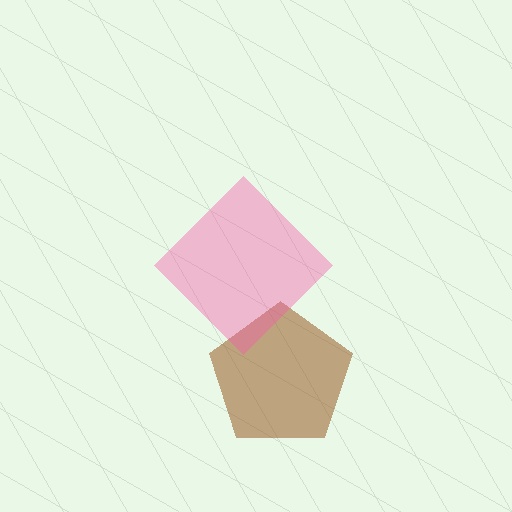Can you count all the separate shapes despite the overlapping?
Yes, there are 2 separate shapes.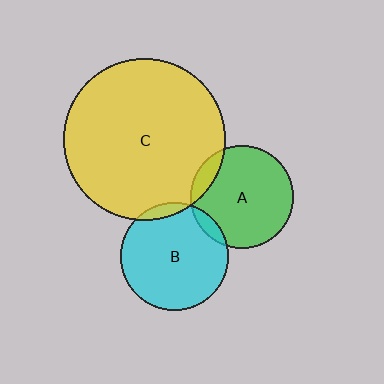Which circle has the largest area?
Circle C (yellow).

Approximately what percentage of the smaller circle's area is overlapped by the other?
Approximately 5%.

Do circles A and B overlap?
Yes.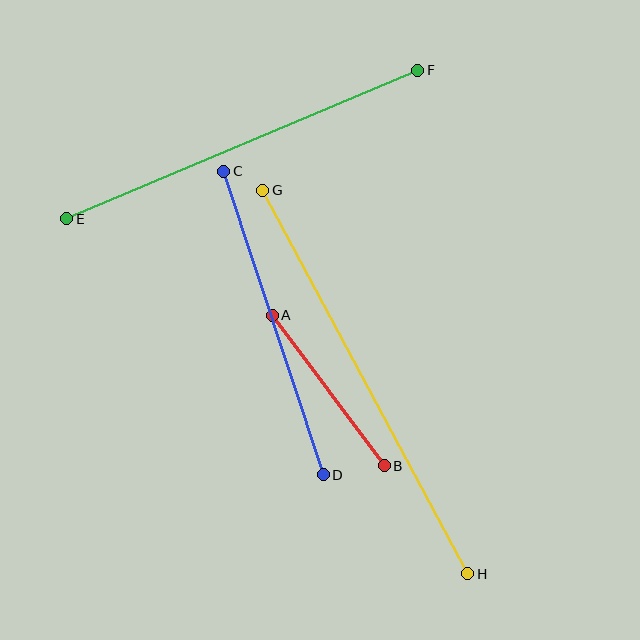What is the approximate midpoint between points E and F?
The midpoint is at approximately (242, 145) pixels.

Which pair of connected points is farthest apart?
Points G and H are farthest apart.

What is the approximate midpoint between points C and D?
The midpoint is at approximately (274, 323) pixels.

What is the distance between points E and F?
The distance is approximately 381 pixels.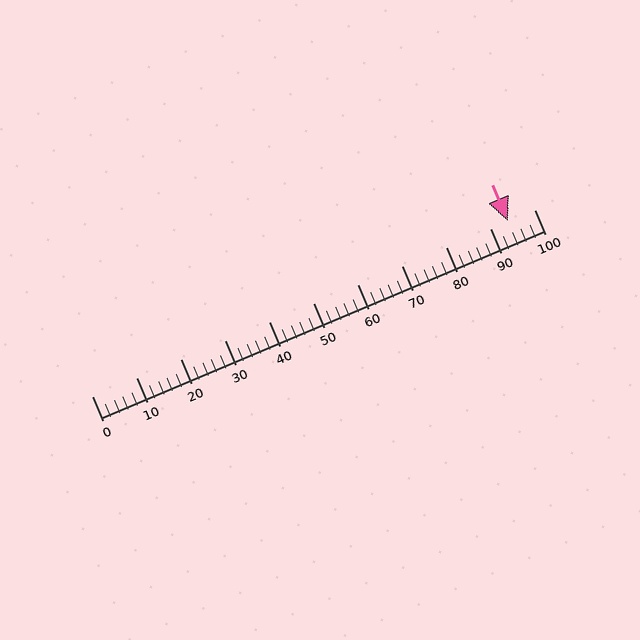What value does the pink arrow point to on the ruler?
The pink arrow points to approximately 94.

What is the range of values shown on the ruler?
The ruler shows values from 0 to 100.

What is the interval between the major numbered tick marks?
The major tick marks are spaced 10 units apart.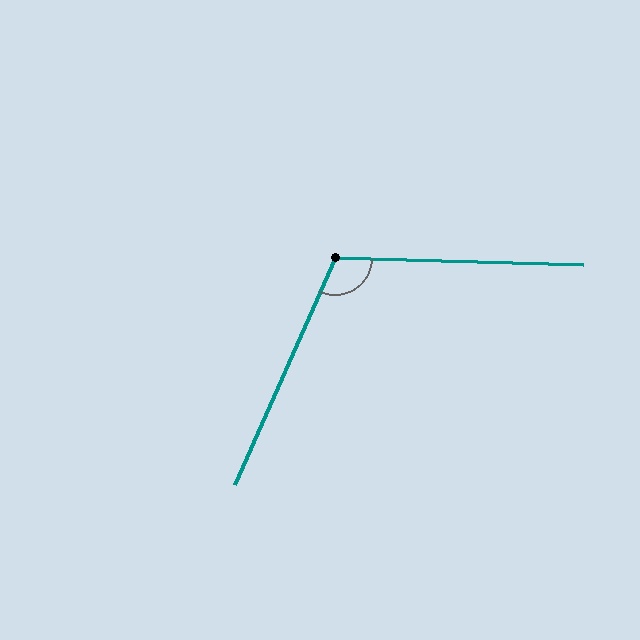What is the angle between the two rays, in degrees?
Approximately 112 degrees.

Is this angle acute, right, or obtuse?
It is obtuse.